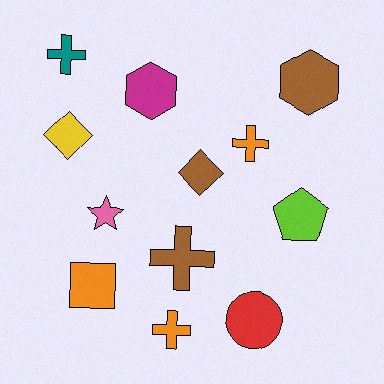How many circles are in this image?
There is 1 circle.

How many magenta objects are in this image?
There is 1 magenta object.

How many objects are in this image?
There are 12 objects.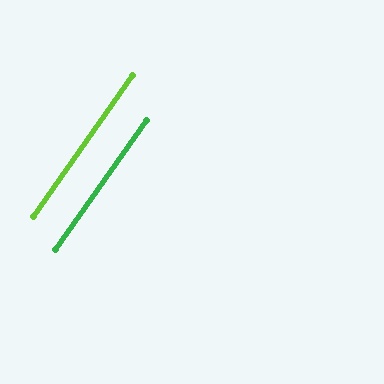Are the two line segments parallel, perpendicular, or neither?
Parallel — their directions differ by only 0.1°.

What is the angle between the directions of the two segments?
Approximately 0 degrees.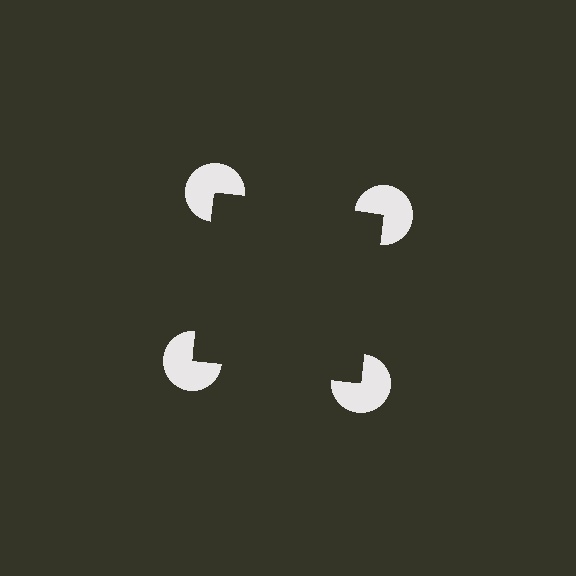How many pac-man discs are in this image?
There are 4 — one at each vertex of the illusory square.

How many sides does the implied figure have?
4 sides.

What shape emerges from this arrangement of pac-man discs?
An illusory square — its edges are inferred from the aligned wedge cuts in the pac-man discs, not physically drawn.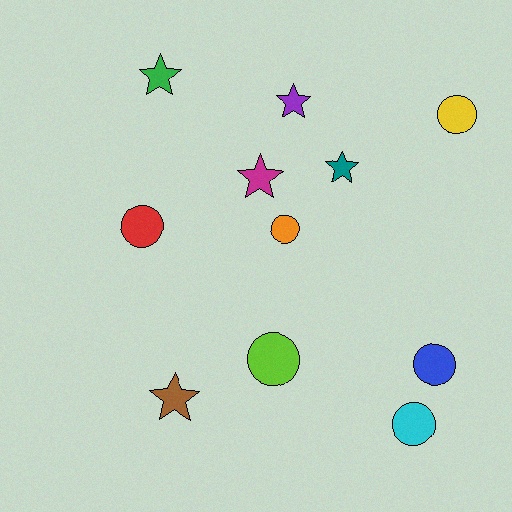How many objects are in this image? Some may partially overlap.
There are 11 objects.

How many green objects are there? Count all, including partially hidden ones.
There is 1 green object.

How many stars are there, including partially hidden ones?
There are 5 stars.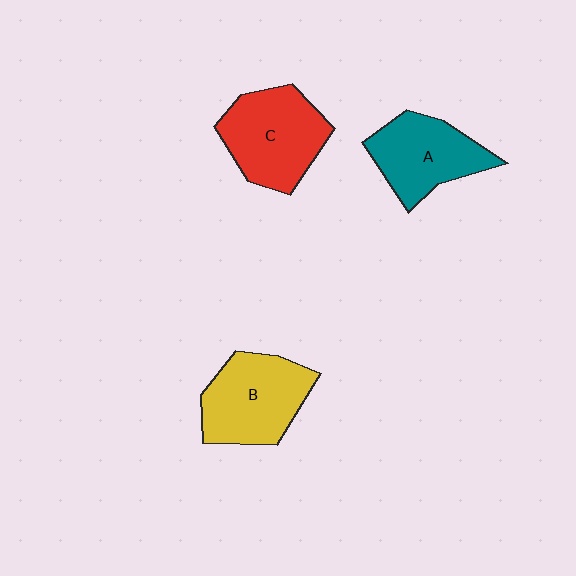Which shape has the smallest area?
Shape A (teal).